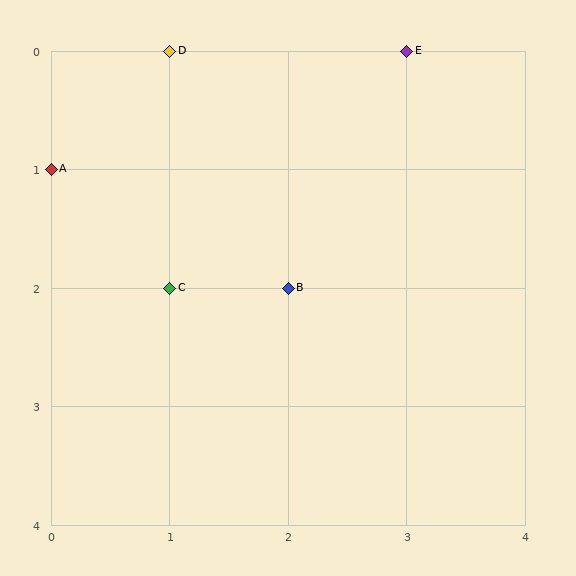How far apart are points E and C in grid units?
Points E and C are 2 columns and 2 rows apart (about 2.8 grid units diagonally).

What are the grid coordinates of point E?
Point E is at grid coordinates (3, 0).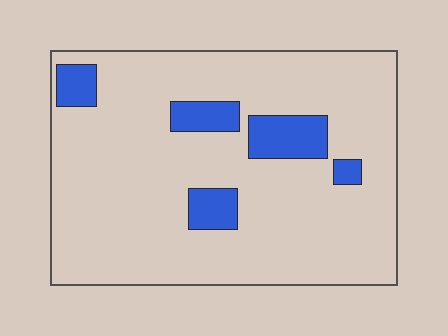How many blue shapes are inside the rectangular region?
5.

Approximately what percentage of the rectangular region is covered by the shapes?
Approximately 15%.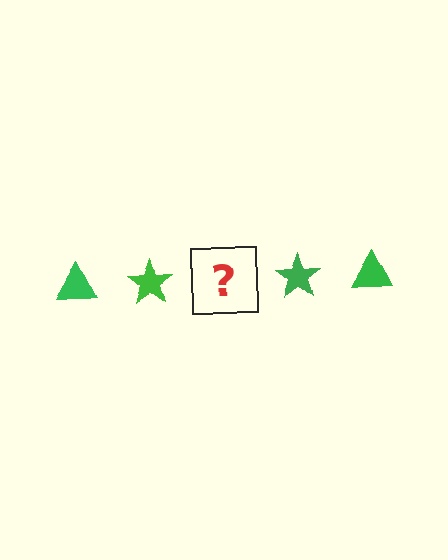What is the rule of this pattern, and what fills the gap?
The rule is that the pattern cycles through triangle, star shapes in green. The gap should be filled with a green triangle.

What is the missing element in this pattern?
The missing element is a green triangle.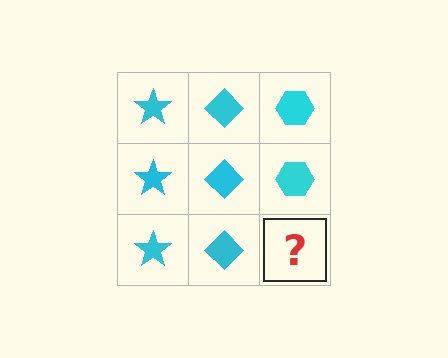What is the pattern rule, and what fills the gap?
The rule is that each column has a consistent shape. The gap should be filled with a cyan hexagon.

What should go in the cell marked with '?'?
The missing cell should contain a cyan hexagon.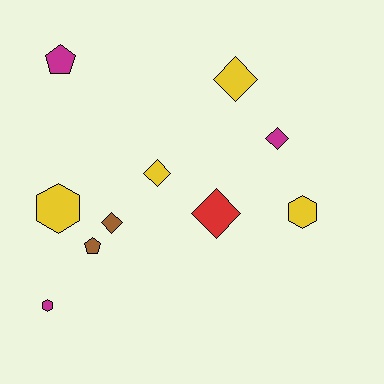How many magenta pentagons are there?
There is 1 magenta pentagon.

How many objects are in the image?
There are 10 objects.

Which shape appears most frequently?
Diamond, with 5 objects.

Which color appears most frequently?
Yellow, with 4 objects.